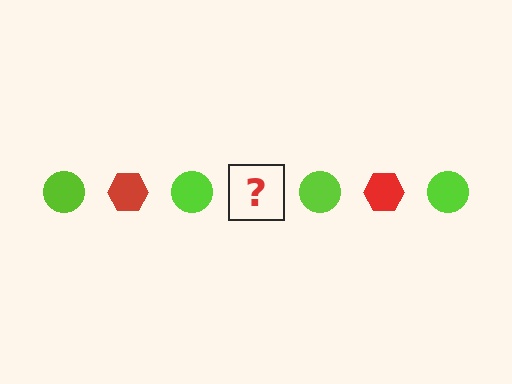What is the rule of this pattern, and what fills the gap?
The rule is that the pattern alternates between lime circle and red hexagon. The gap should be filled with a red hexagon.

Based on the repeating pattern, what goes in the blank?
The blank should be a red hexagon.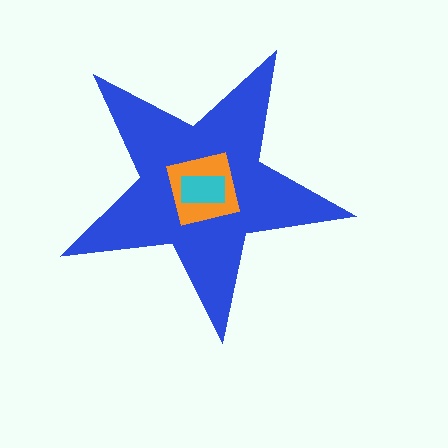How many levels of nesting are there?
3.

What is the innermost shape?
The cyan rectangle.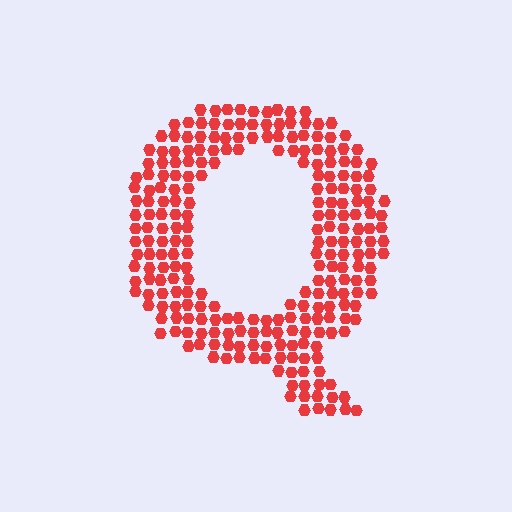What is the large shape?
The large shape is the letter Q.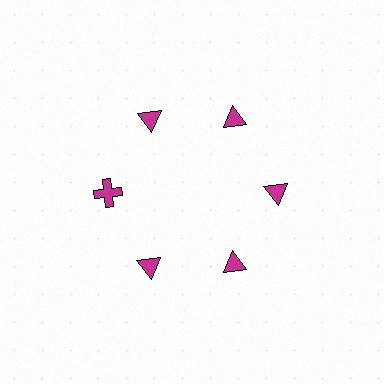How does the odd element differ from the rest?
It has a different shape: cross instead of triangle.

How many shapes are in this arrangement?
There are 6 shapes arranged in a ring pattern.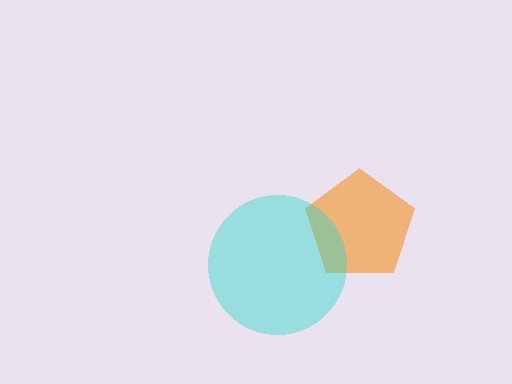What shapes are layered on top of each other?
The layered shapes are: an orange pentagon, a cyan circle.